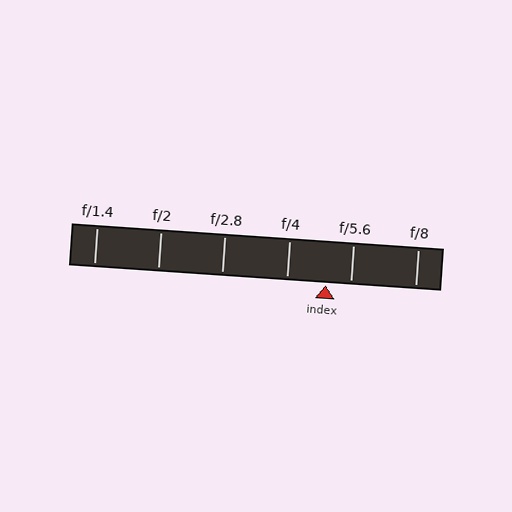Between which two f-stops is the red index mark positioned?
The index mark is between f/4 and f/5.6.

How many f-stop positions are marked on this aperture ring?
There are 6 f-stop positions marked.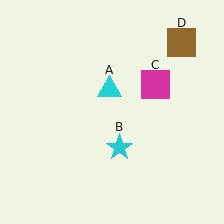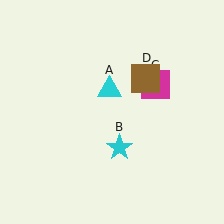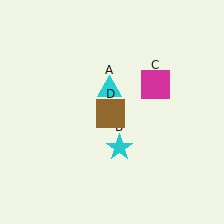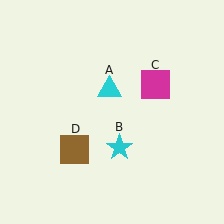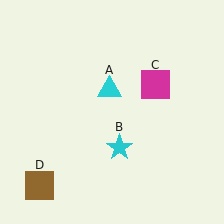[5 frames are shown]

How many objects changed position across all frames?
1 object changed position: brown square (object D).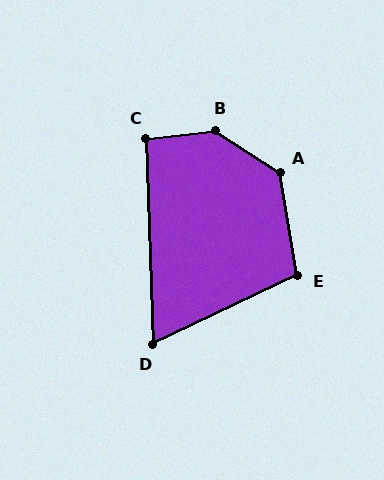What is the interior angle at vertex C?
Approximately 94 degrees (approximately right).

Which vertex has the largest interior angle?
B, at approximately 141 degrees.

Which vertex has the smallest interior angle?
D, at approximately 67 degrees.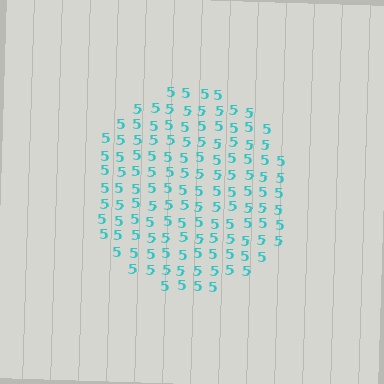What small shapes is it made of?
It is made of small digit 5's.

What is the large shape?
The large shape is a circle.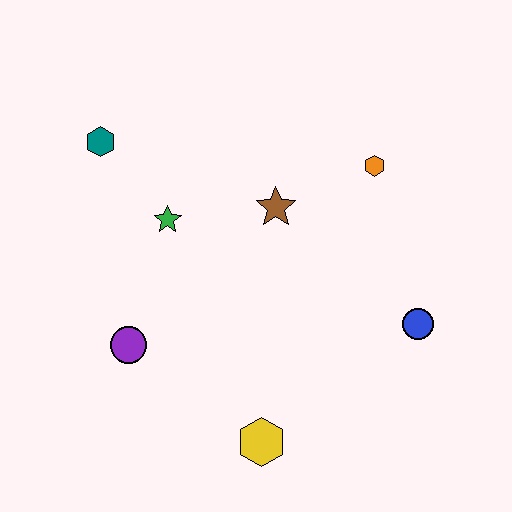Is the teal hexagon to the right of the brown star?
No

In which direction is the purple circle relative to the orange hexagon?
The purple circle is to the left of the orange hexagon.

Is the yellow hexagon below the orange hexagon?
Yes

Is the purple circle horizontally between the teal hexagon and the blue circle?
Yes